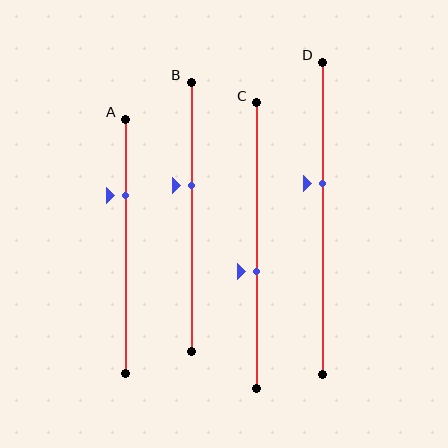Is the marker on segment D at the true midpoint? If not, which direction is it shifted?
No, the marker on segment D is shifted upward by about 11% of the segment length.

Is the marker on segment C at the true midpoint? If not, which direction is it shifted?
No, the marker on segment C is shifted downward by about 9% of the segment length.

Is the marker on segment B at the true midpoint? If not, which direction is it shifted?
No, the marker on segment B is shifted upward by about 12% of the segment length.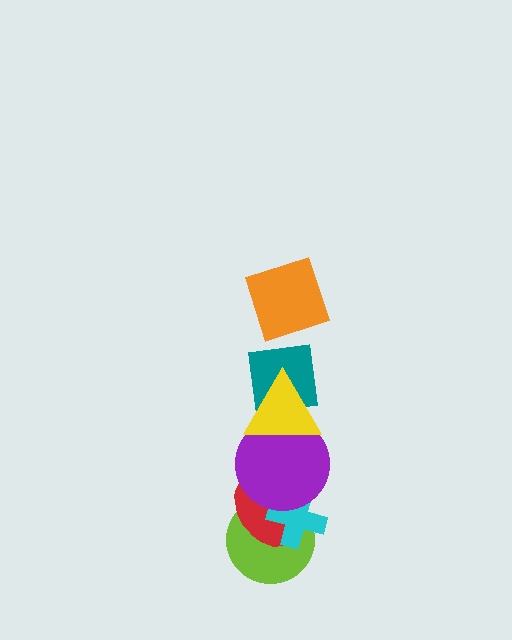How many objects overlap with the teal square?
2 objects overlap with the teal square.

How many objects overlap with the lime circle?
3 objects overlap with the lime circle.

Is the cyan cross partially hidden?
Yes, it is partially covered by another shape.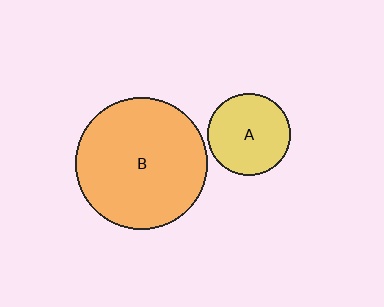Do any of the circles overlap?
No, none of the circles overlap.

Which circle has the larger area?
Circle B (orange).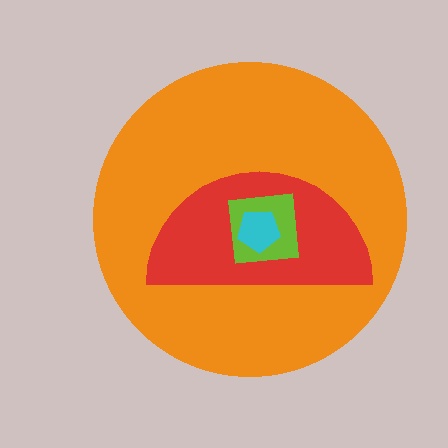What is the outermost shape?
The orange circle.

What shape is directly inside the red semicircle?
The lime square.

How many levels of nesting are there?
4.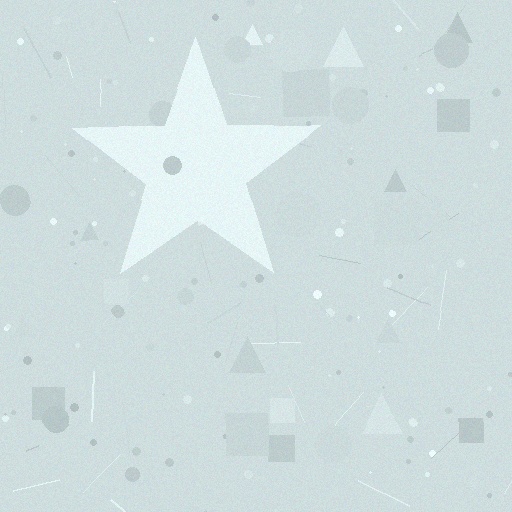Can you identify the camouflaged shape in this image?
The camouflaged shape is a star.